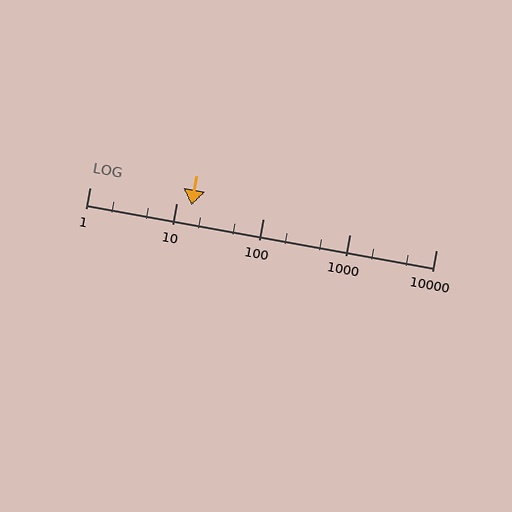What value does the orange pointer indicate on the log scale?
The pointer indicates approximately 15.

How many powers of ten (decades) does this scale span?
The scale spans 4 decades, from 1 to 10000.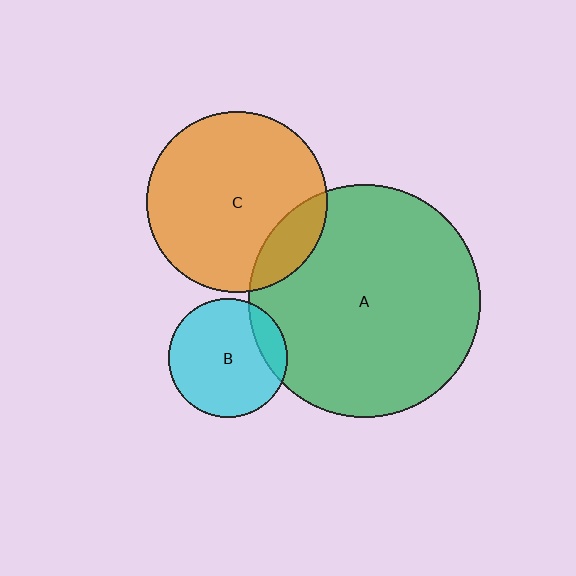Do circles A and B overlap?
Yes.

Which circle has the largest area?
Circle A (green).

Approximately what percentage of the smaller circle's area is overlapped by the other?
Approximately 15%.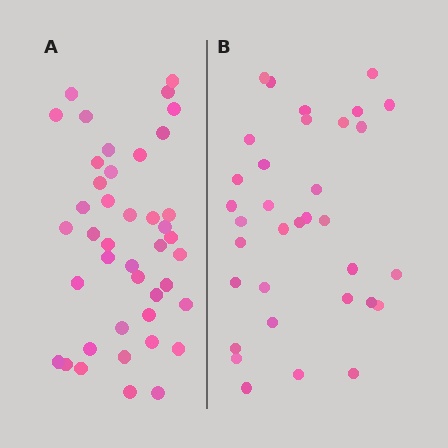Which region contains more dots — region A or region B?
Region A (the left region) has more dots.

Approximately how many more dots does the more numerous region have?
Region A has roughly 8 or so more dots than region B.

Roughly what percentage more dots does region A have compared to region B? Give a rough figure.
About 25% more.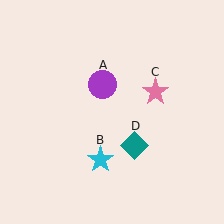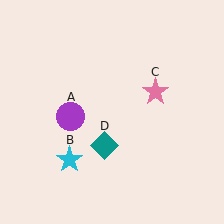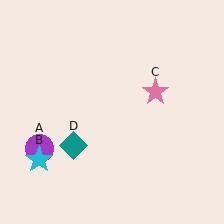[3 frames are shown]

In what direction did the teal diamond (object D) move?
The teal diamond (object D) moved left.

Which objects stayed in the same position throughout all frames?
Pink star (object C) remained stationary.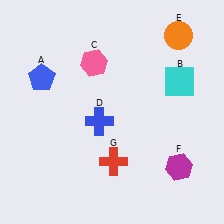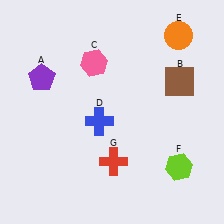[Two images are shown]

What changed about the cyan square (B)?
In Image 1, B is cyan. In Image 2, it changed to brown.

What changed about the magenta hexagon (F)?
In Image 1, F is magenta. In Image 2, it changed to lime.